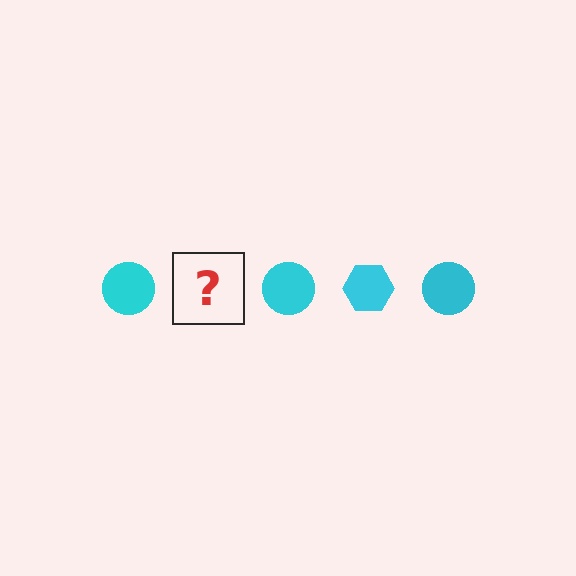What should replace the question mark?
The question mark should be replaced with a cyan hexagon.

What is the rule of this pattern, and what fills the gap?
The rule is that the pattern cycles through circle, hexagon shapes in cyan. The gap should be filled with a cyan hexagon.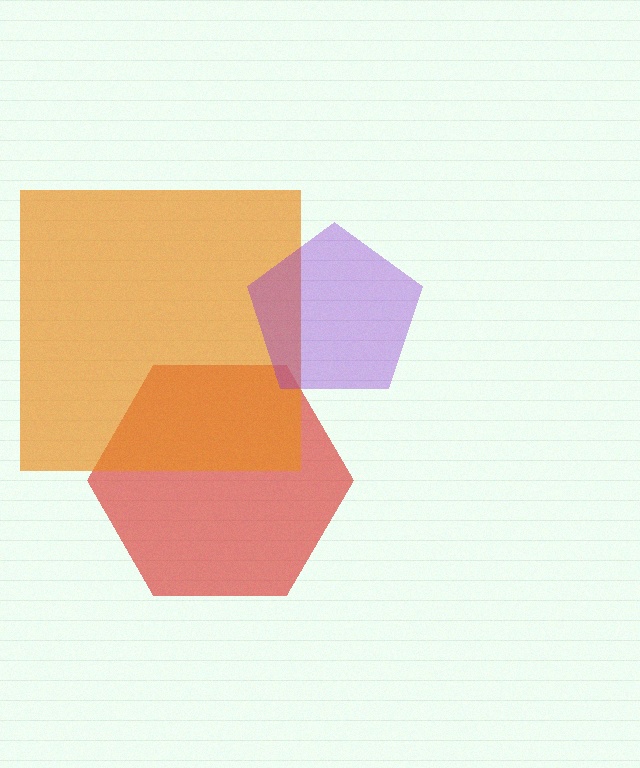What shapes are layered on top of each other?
The layered shapes are: a red hexagon, an orange square, a purple pentagon.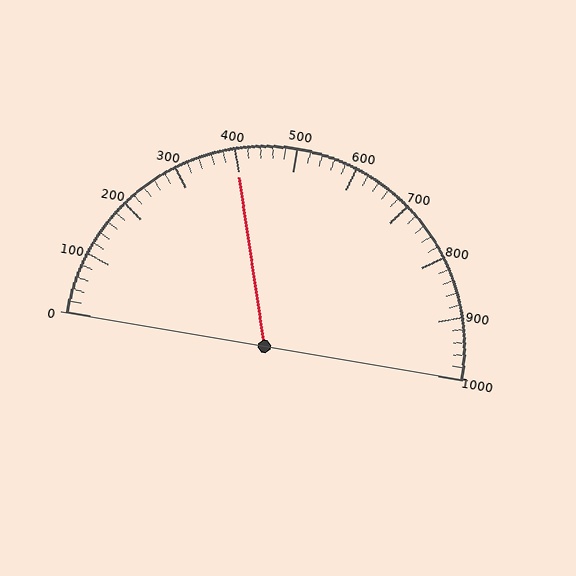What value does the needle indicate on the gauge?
The needle indicates approximately 400.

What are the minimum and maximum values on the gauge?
The gauge ranges from 0 to 1000.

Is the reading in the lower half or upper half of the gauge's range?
The reading is in the lower half of the range (0 to 1000).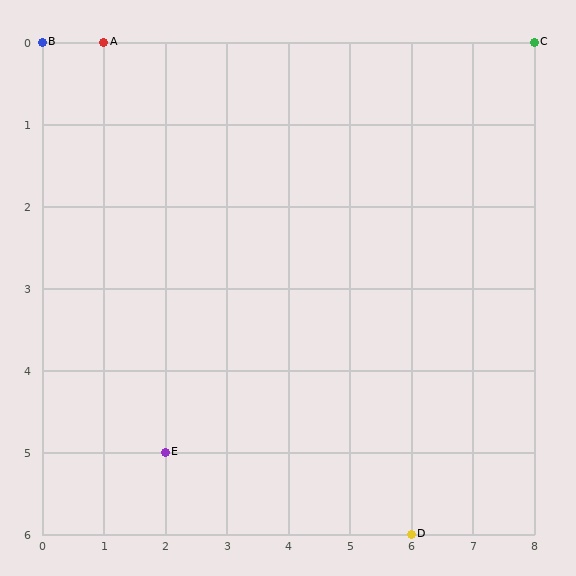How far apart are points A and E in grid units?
Points A and E are 1 column and 5 rows apart (about 5.1 grid units diagonally).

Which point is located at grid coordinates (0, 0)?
Point B is at (0, 0).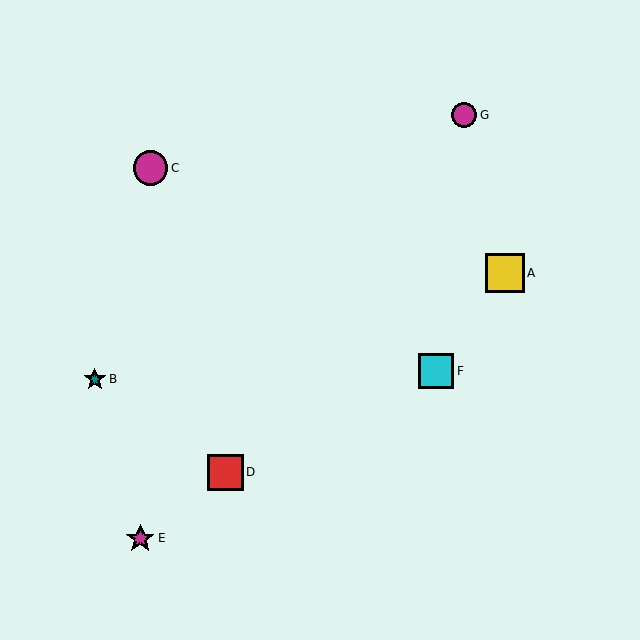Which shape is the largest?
The yellow square (labeled A) is the largest.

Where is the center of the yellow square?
The center of the yellow square is at (505, 273).